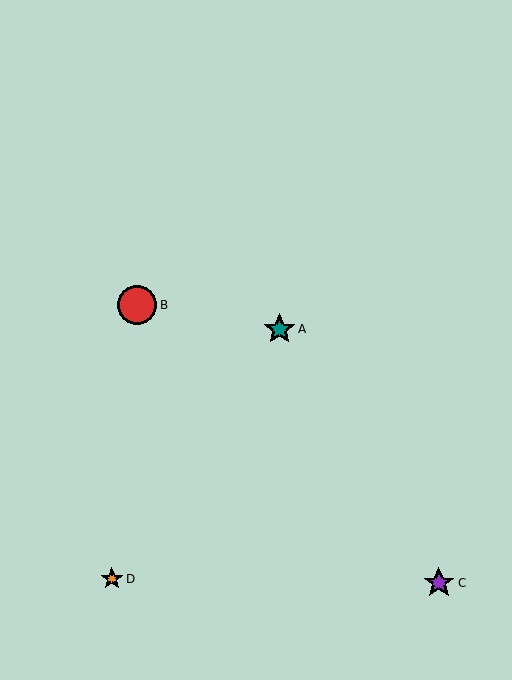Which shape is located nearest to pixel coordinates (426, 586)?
The purple star (labeled C) at (439, 583) is nearest to that location.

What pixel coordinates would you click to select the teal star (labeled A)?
Click at (279, 329) to select the teal star A.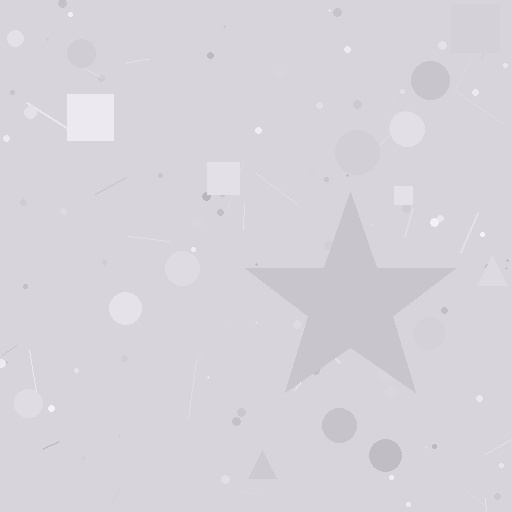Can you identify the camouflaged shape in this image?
The camouflaged shape is a star.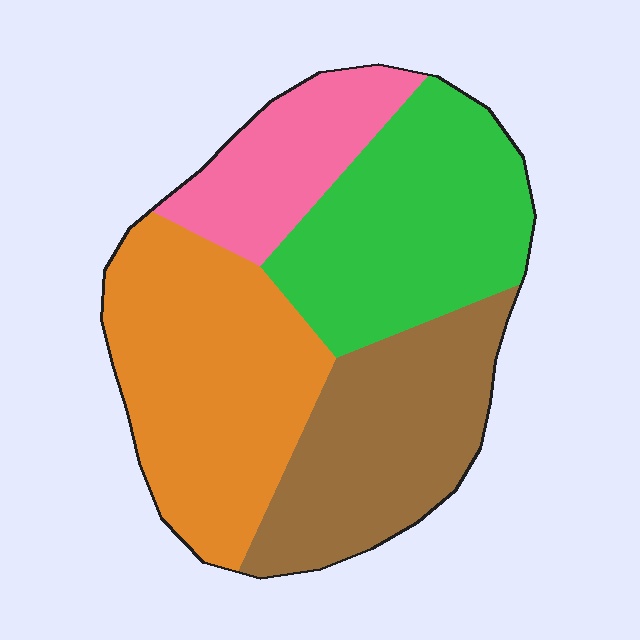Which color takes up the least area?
Pink, at roughly 15%.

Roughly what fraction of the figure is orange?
Orange covers roughly 30% of the figure.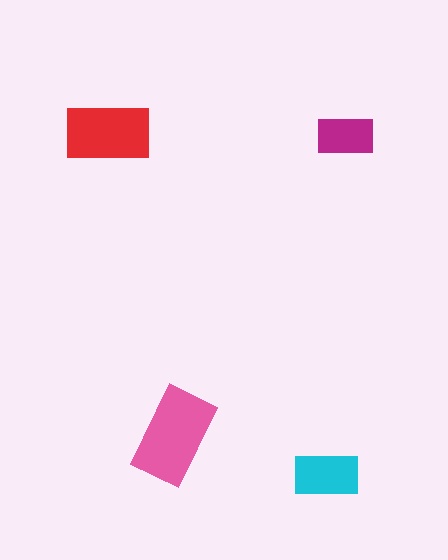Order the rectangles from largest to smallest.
the pink one, the red one, the cyan one, the magenta one.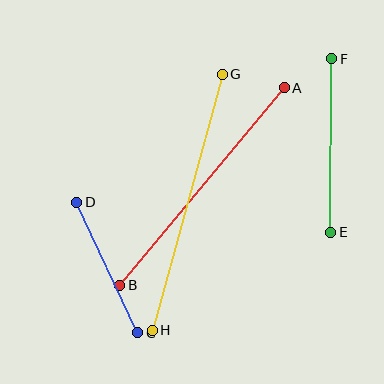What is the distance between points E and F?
The distance is approximately 174 pixels.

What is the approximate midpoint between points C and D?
The midpoint is at approximately (107, 267) pixels.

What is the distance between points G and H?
The distance is approximately 265 pixels.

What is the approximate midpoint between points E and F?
The midpoint is at approximately (331, 146) pixels.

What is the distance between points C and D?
The distance is approximately 145 pixels.